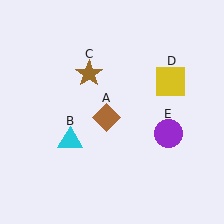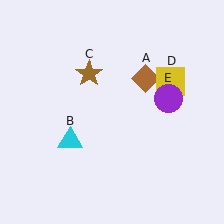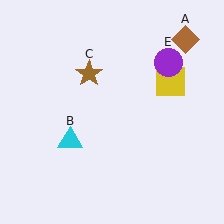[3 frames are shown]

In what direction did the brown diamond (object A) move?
The brown diamond (object A) moved up and to the right.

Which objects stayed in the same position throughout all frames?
Cyan triangle (object B) and brown star (object C) and yellow square (object D) remained stationary.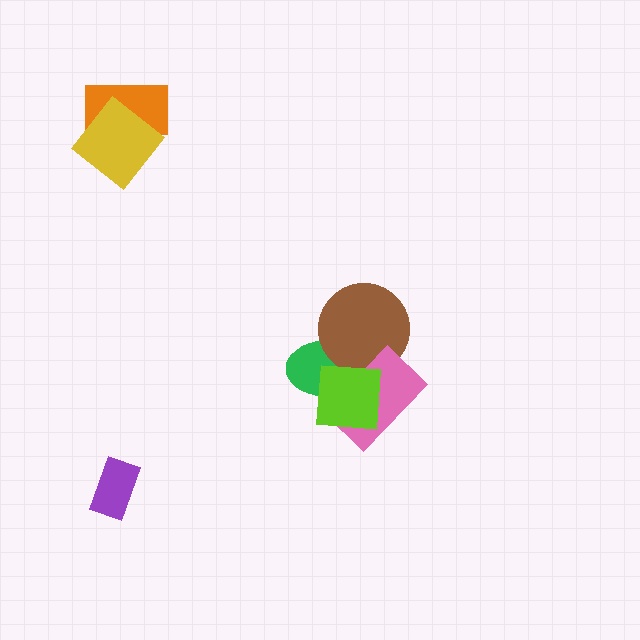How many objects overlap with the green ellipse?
3 objects overlap with the green ellipse.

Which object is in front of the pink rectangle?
The lime square is in front of the pink rectangle.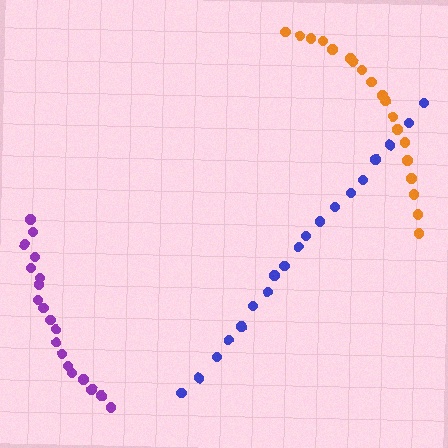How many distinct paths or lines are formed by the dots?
There are 3 distinct paths.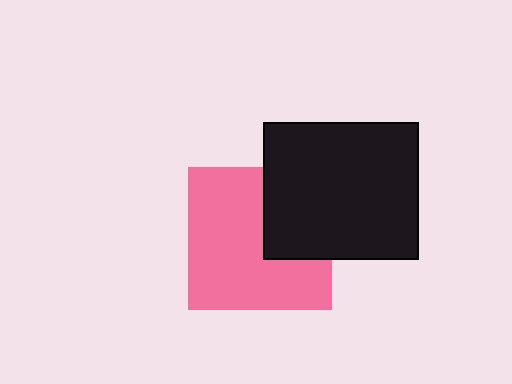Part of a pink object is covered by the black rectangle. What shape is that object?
It is a square.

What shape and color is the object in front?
The object in front is a black rectangle.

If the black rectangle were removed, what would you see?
You would see the complete pink square.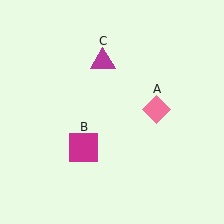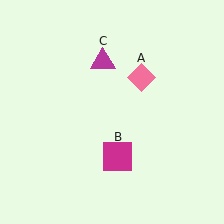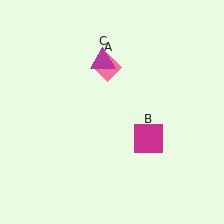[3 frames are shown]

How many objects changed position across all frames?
2 objects changed position: pink diamond (object A), magenta square (object B).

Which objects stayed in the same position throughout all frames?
Magenta triangle (object C) remained stationary.